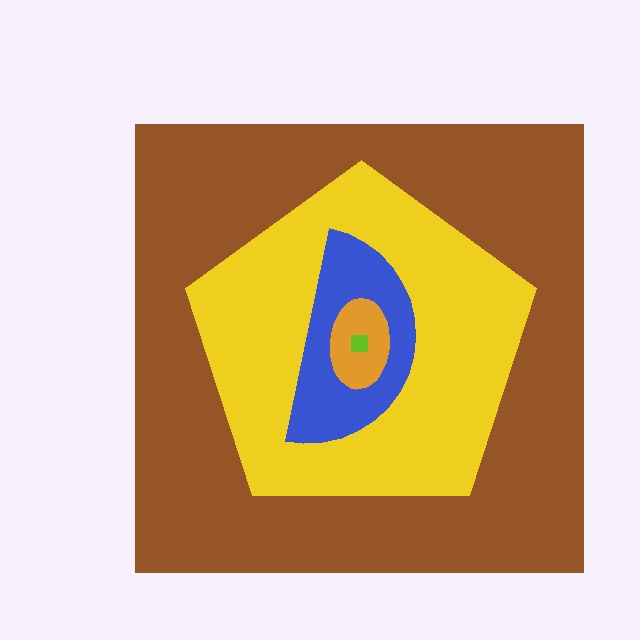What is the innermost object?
The lime square.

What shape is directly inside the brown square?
The yellow pentagon.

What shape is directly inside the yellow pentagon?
The blue semicircle.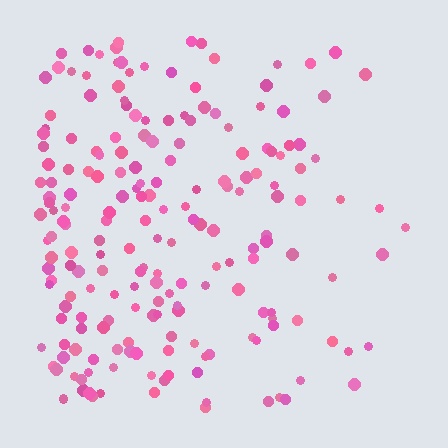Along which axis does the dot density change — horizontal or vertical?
Horizontal.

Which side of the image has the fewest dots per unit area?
The right.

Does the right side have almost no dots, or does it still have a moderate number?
Still a moderate number, just noticeably fewer than the left.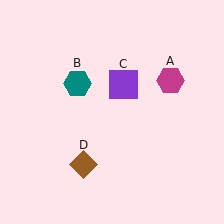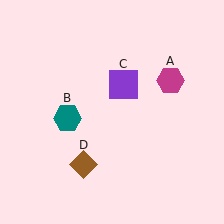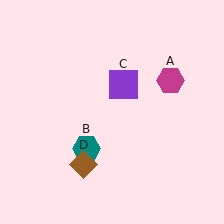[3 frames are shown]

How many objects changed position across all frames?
1 object changed position: teal hexagon (object B).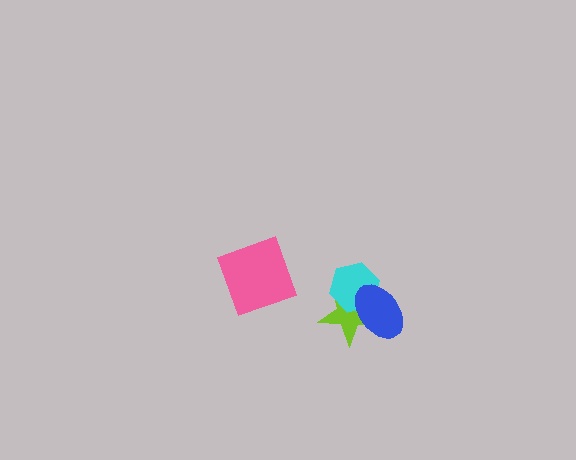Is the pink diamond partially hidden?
No, no other shape covers it.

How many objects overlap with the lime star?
2 objects overlap with the lime star.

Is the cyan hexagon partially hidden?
Yes, it is partially covered by another shape.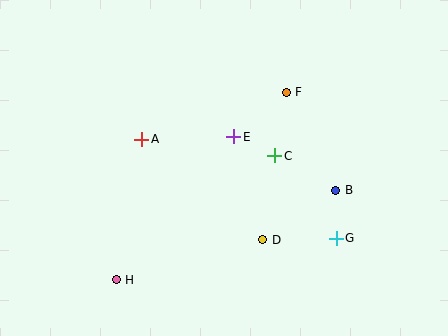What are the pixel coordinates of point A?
Point A is at (141, 139).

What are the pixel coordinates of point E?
Point E is at (234, 137).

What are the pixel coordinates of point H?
Point H is at (116, 280).